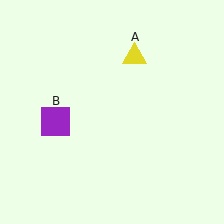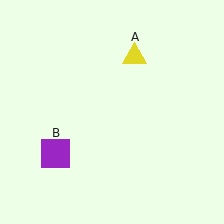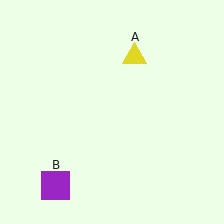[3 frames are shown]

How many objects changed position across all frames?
1 object changed position: purple square (object B).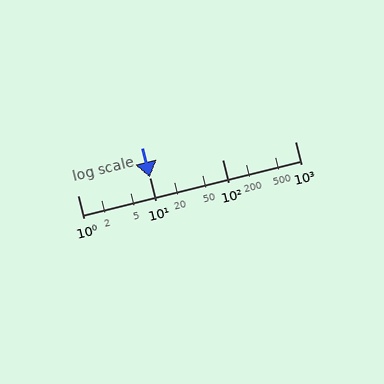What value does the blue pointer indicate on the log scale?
The pointer indicates approximately 10.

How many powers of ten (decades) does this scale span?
The scale spans 3 decades, from 1 to 1000.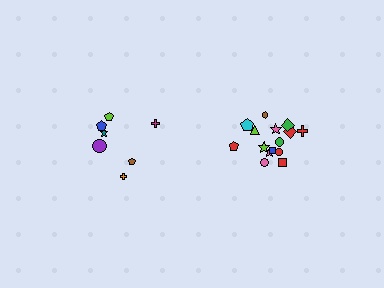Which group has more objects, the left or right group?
The right group.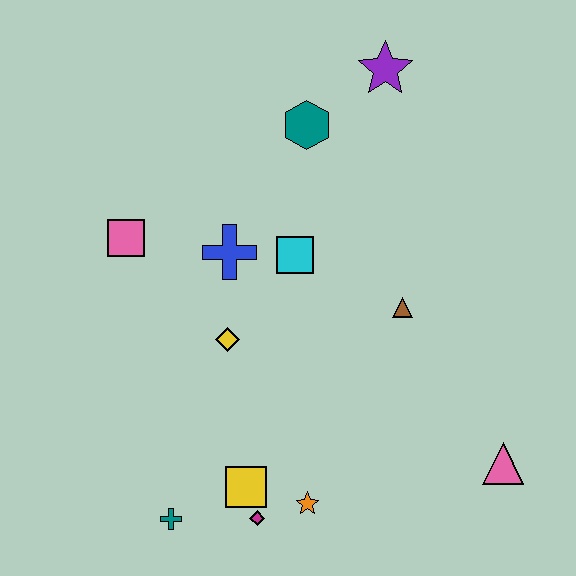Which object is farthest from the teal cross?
The purple star is farthest from the teal cross.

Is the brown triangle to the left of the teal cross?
No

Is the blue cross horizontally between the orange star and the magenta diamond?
No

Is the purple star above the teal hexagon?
Yes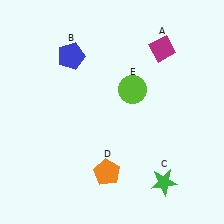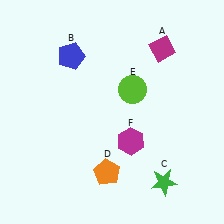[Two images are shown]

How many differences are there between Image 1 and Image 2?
There is 1 difference between the two images.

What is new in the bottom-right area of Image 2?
A magenta hexagon (F) was added in the bottom-right area of Image 2.